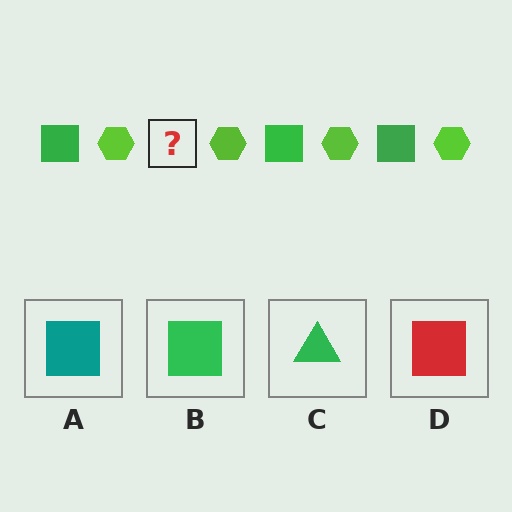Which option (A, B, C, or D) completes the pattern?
B.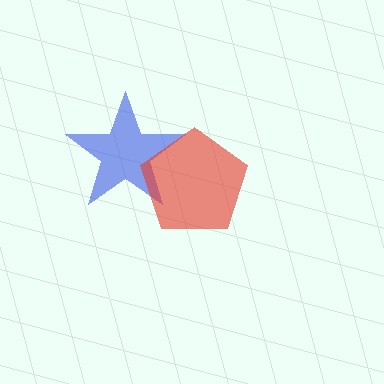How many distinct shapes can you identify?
There are 2 distinct shapes: a blue star, a red pentagon.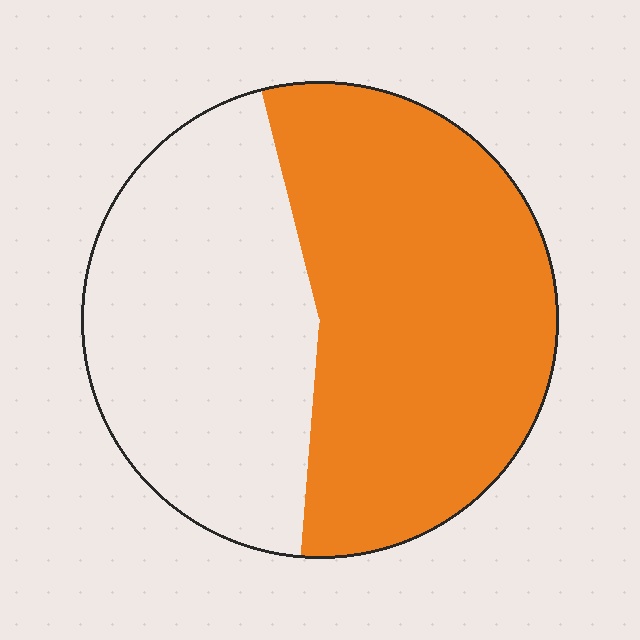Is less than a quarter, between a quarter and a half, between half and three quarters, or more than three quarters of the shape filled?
Between half and three quarters.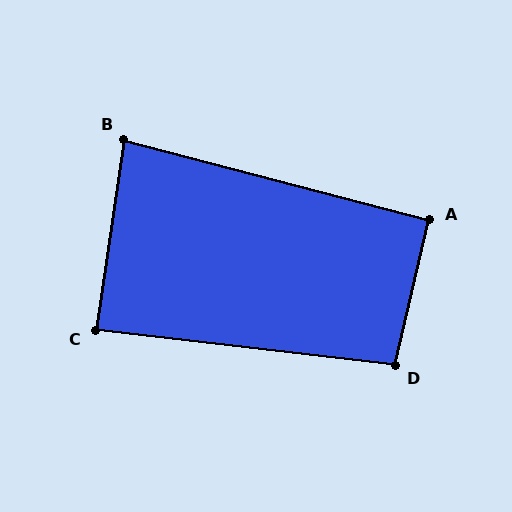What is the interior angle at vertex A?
Approximately 92 degrees (approximately right).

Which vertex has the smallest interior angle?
B, at approximately 83 degrees.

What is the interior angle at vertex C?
Approximately 88 degrees (approximately right).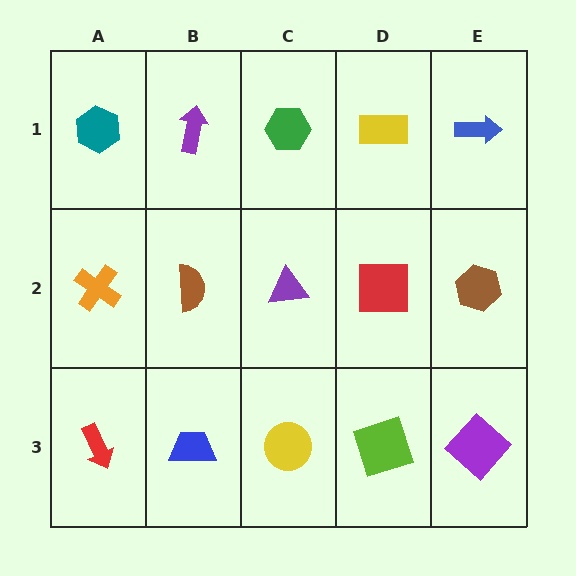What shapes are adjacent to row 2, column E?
A blue arrow (row 1, column E), a purple diamond (row 3, column E), a red square (row 2, column D).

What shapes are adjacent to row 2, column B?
A purple arrow (row 1, column B), a blue trapezoid (row 3, column B), an orange cross (row 2, column A), a purple triangle (row 2, column C).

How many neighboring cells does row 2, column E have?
3.